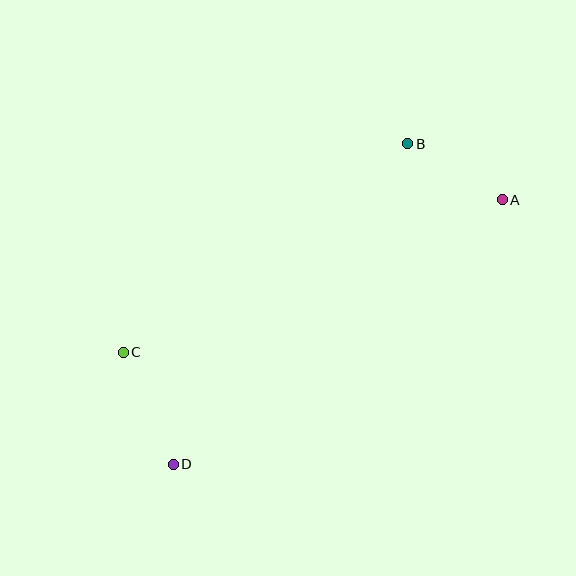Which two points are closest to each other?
Points A and B are closest to each other.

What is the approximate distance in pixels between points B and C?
The distance between B and C is approximately 353 pixels.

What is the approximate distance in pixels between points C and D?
The distance between C and D is approximately 123 pixels.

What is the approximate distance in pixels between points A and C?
The distance between A and C is approximately 409 pixels.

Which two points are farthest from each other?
Points A and D are farthest from each other.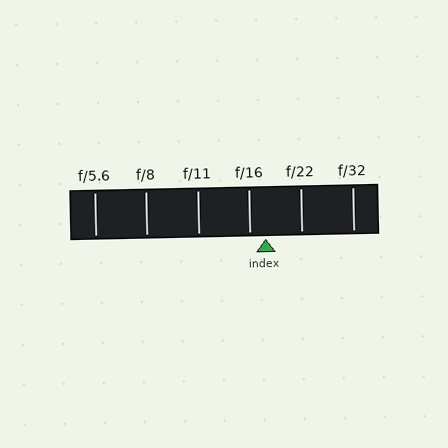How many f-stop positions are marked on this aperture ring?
There are 6 f-stop positions marked.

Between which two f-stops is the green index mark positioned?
The index mark is between f/16 and f/22.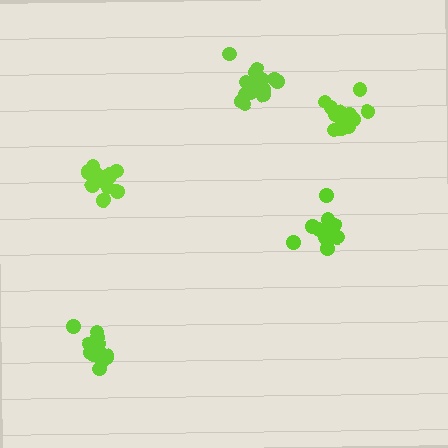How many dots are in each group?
Group 1: 13 dots, Group 2: 14 dots, Group 3: 16 dots, Group 4: 16 dots, Group 5: 16 dots (75 total).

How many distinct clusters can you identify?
There are 5 distinct clusters.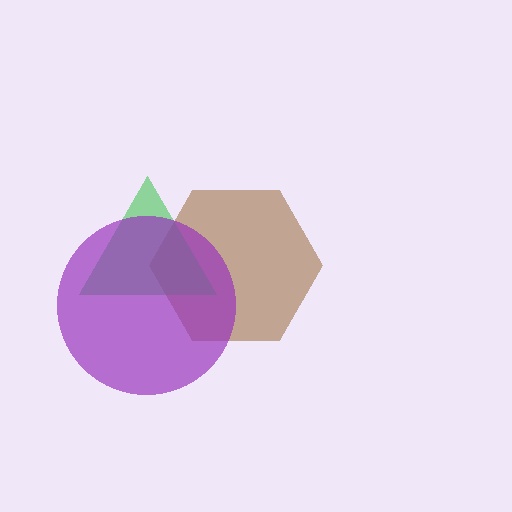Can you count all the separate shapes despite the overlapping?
Yes, there are 3 separate shapes.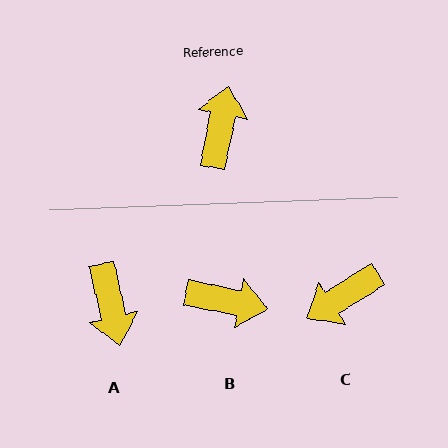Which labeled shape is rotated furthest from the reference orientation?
A, about 156 degrees away.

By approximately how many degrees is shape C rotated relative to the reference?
Approximately 134 degrees counter-clockwise.